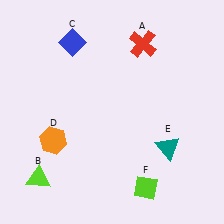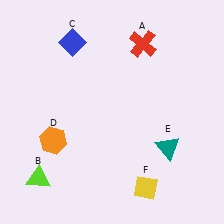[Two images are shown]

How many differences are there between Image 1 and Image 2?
There is 1 difference between the two images.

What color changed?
The diamond (F) changed from lime in Image 1 to yellow in Image 2.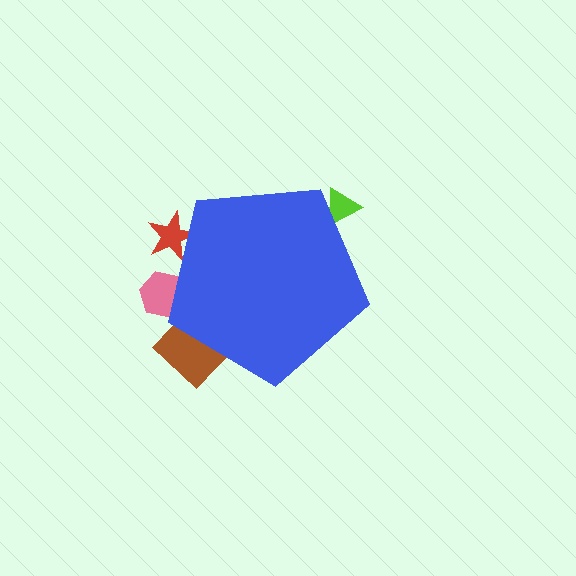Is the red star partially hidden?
Yes, the red star is partially hidden behind the blue pentagon.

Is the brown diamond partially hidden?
Yes, the brown diamond is partially hidden behind the blue pentagon.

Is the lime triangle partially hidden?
Yes, the lime triangle is partially hidden behind the blue pentagon.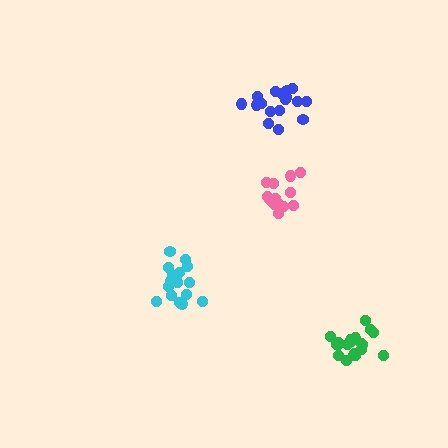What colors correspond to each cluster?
The clusters are colored: green, blue, pink, cyan.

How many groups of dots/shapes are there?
There are 4 groups.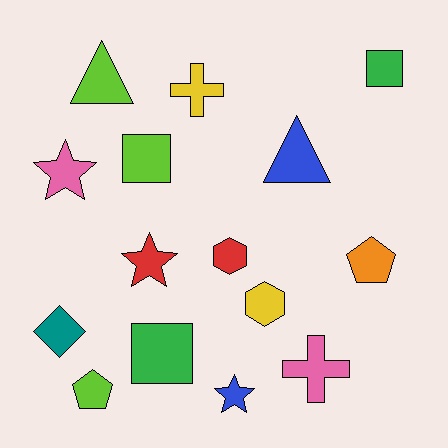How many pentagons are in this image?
There are 2 pentagons.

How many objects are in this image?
There are 15 objects.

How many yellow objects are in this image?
There are 2 yellow objects.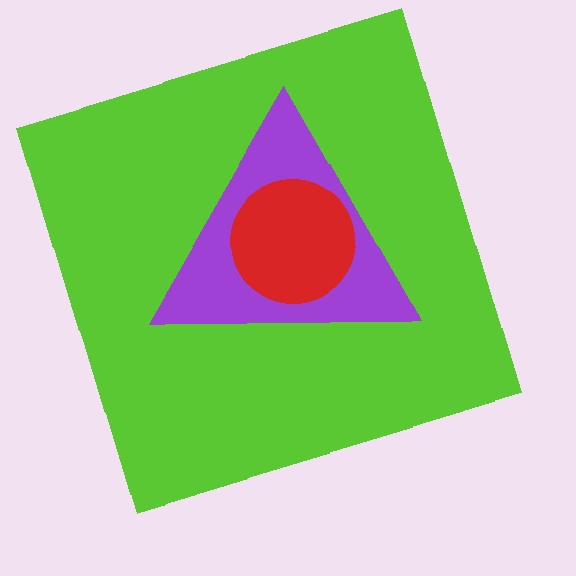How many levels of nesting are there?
3.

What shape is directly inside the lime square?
The purple triangle.